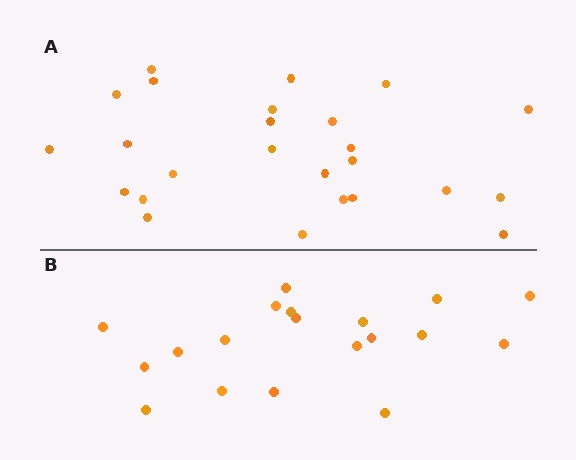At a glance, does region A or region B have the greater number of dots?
Region A (the top region) has more dots.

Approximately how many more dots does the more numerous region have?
Region A has about 6 more dots than region B.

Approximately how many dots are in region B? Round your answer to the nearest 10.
About 20 dots. (The exact count is 19, which rounds to 20.)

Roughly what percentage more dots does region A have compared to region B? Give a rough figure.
About 30% more.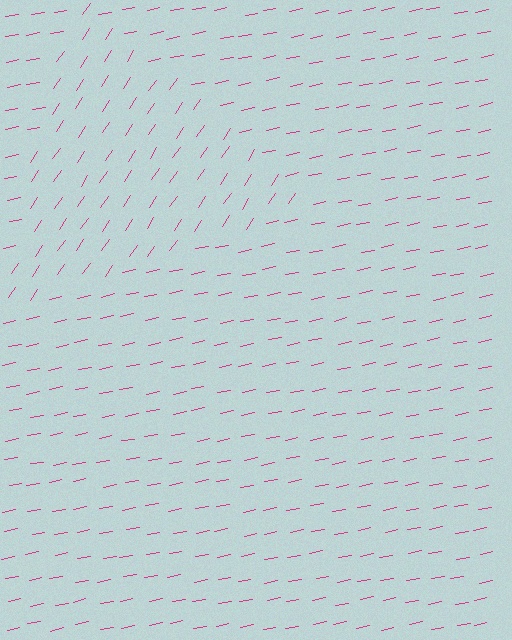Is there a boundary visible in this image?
Yes, there is a texture boundary formed by a change in line orientation.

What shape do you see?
I see a triangle.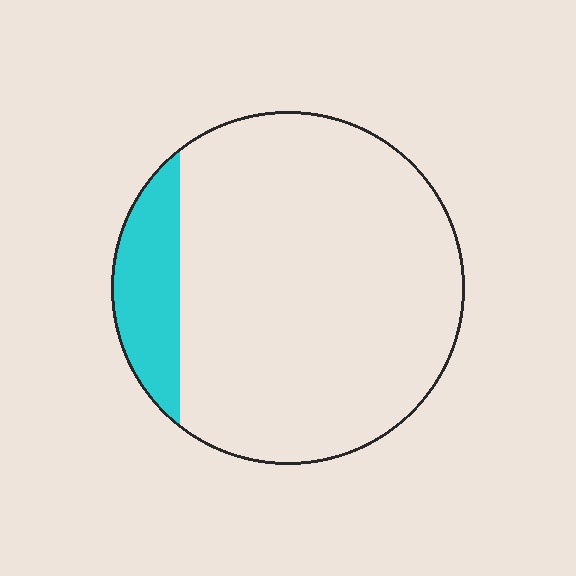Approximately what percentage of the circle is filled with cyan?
Approximately 15%.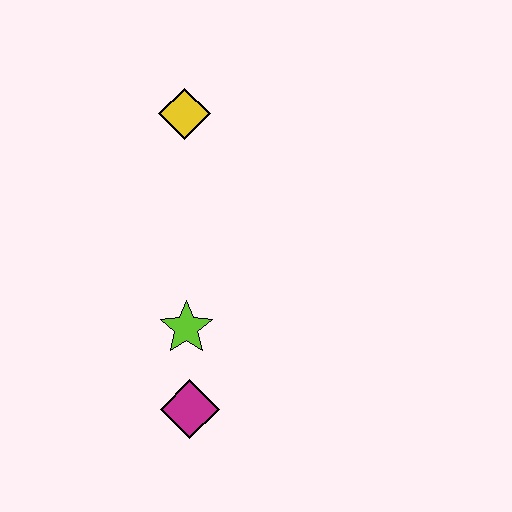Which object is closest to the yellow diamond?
The lime star is closest to the yellow diamond.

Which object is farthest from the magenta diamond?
The yellow diamond is farthest from the magenta diamond.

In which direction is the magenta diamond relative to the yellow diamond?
The magenta diamond is below the yellow diamond.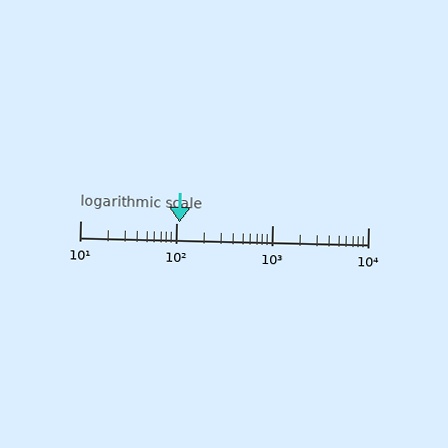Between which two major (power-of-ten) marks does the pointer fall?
The pointer is between 100 and 1000.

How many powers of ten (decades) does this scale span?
The scale spans 3 decades, from 10 to 10000.